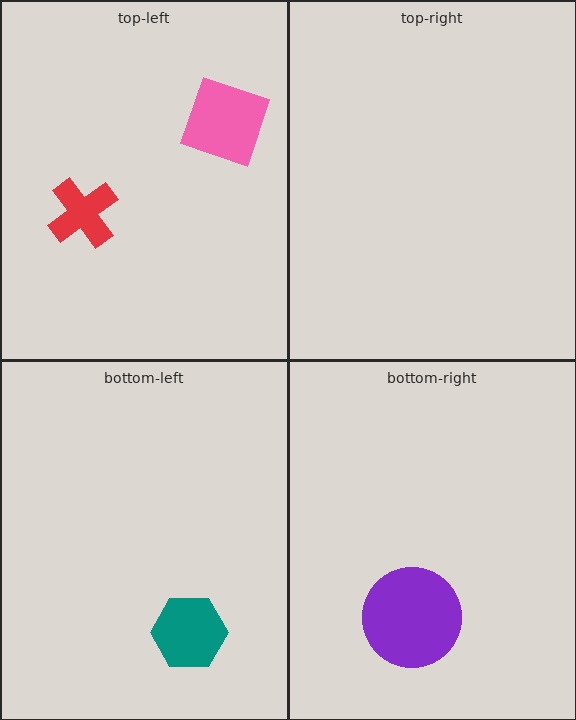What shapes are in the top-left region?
The red cross, the pink diamond.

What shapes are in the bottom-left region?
The teal hexagon.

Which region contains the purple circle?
The bottom-right region.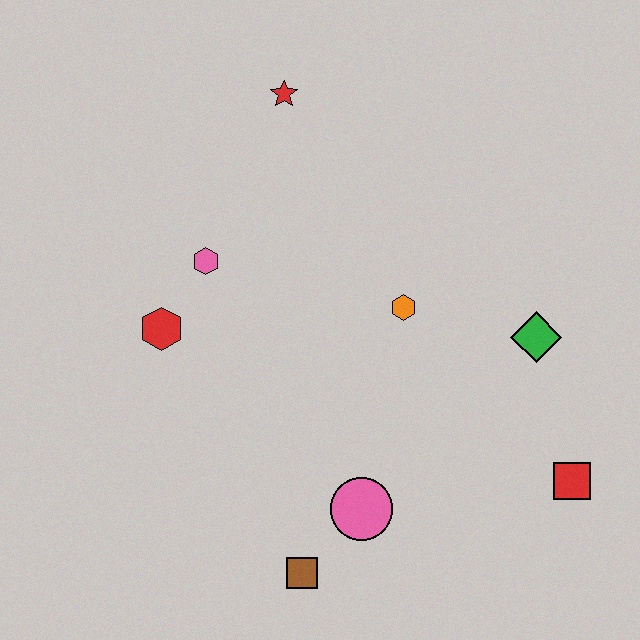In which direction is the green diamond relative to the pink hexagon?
The green diamond is to the right of the pink hexagon.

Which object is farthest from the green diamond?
The red hexagon is farthest from the green diamond.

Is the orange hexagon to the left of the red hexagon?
No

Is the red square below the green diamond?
Yes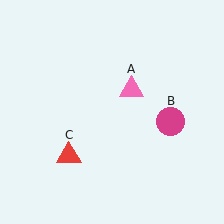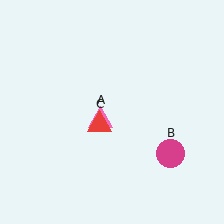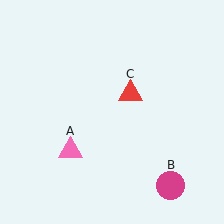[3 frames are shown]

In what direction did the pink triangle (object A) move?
The pink triangle (object A) moved down and to the left.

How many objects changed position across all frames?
3 objects changed position: pink triangle (object A), magenta circle (object B), red triangle (object C).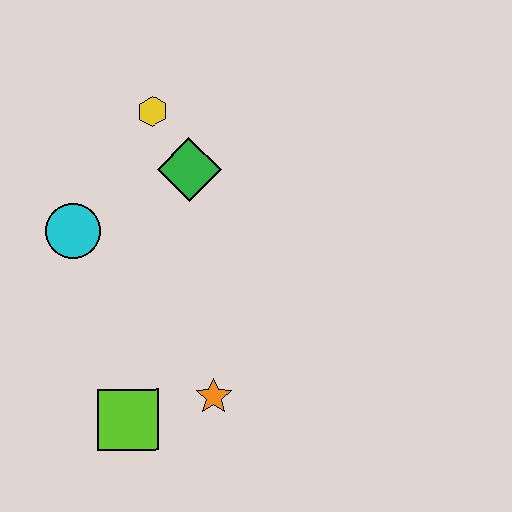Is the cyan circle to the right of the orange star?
No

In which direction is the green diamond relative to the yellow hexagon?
The green diamond is below the yellow hexagon.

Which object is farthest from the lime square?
The yellow hexagon is farthest from the lime square.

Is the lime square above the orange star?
No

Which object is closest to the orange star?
The lime square is closest to the orange star.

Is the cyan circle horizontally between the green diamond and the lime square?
No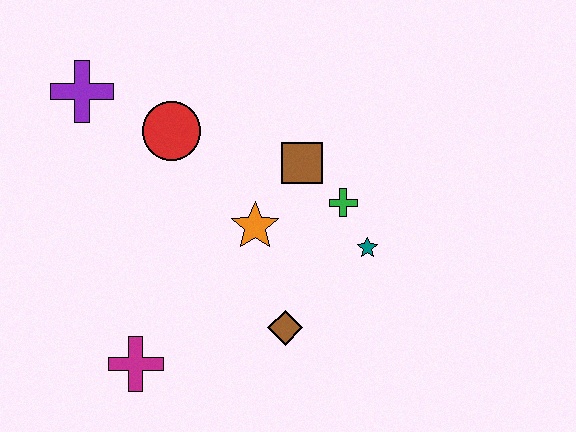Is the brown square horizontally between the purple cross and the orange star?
No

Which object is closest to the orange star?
The brown square is closest to the orange star.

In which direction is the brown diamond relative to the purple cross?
The brown diamond is below the purple cross.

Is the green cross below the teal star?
No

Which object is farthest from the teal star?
The purple cross is farthest from the teal star.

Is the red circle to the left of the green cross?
Yes